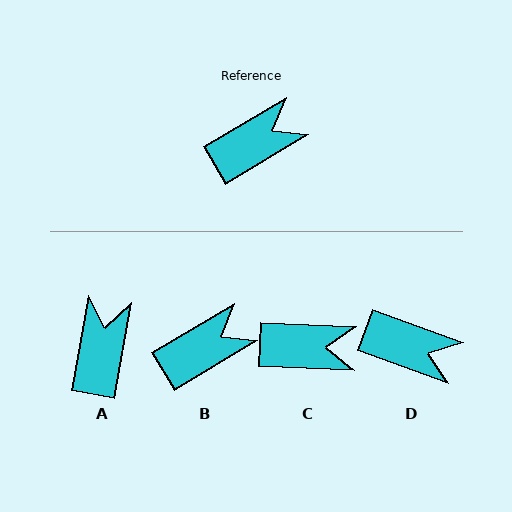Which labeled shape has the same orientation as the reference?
B.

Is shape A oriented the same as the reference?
No, it is off by about 49 degrees.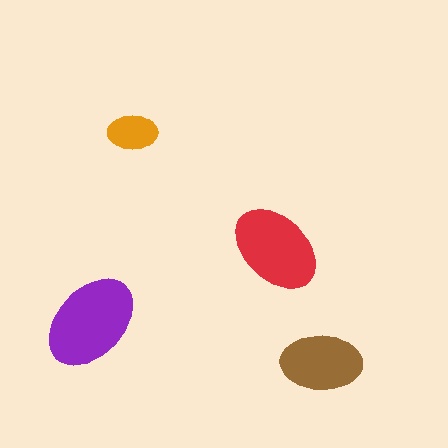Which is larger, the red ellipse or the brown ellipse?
The red one.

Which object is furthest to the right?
The brown ellipse is rightmost.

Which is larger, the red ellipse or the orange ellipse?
The red one.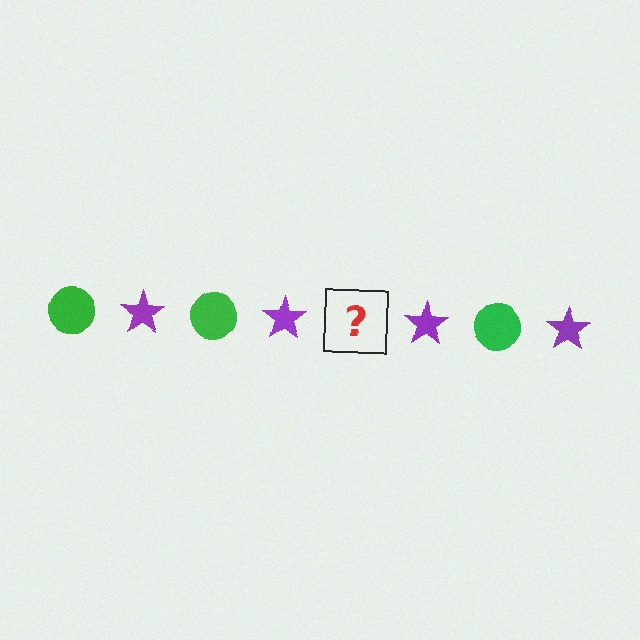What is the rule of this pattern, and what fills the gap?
The rule is that the pattern alternates between green circle and purple star. The gap should be filled with a green circle.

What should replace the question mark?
The question mark should be replaced with a green circle.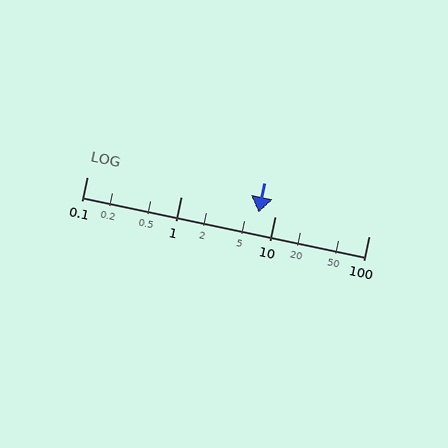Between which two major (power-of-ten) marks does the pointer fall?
The pointer is between 1 and 10.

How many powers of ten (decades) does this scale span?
The scale spans 3 decades, from 0.1 to 100.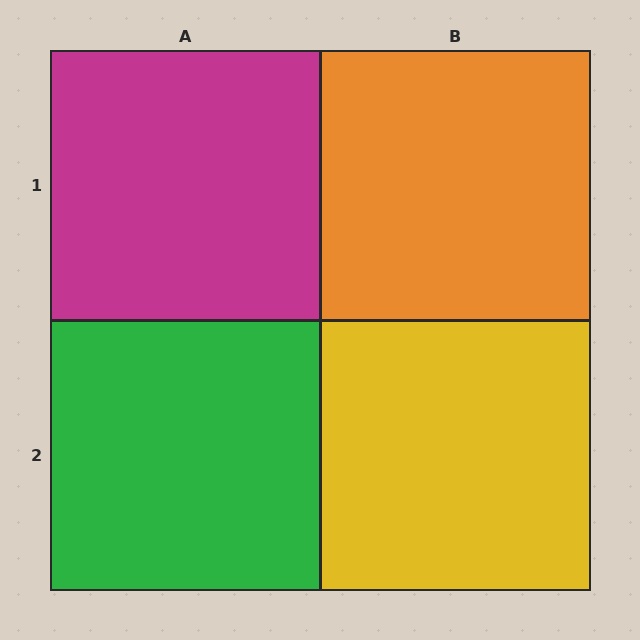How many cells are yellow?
1 cell is yellow.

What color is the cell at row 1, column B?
Orange.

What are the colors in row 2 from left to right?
Green, yellow.